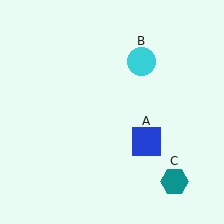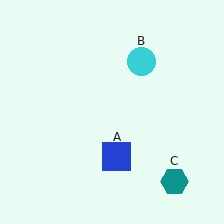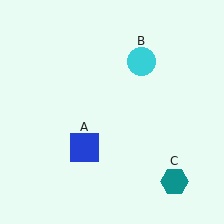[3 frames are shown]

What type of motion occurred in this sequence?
The blue square (object A) rotated clockwise around the center of the scene.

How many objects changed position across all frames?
1 object changed position: blue square (object A).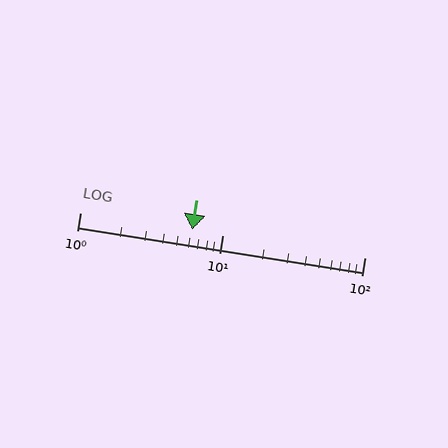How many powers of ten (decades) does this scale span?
The scale spans 2 decades, from 1 to 100.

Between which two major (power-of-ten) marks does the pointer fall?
The pointer is between 1 and 10.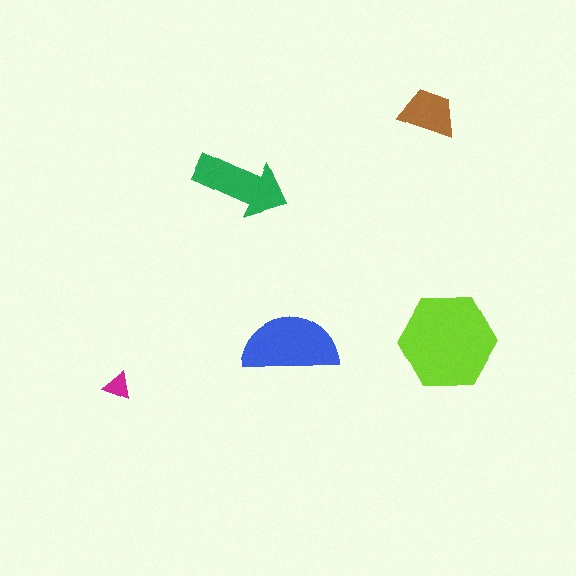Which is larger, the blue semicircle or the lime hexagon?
The lime hexagon.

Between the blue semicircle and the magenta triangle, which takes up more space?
The blue semicircle.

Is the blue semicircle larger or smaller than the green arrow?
Larger.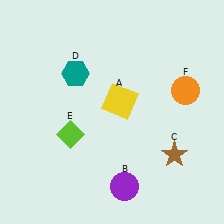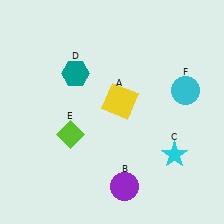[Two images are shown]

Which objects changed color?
C changed from brown to cyan. F changed from orange to cyan.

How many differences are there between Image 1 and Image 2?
There are 2 differences between the two images.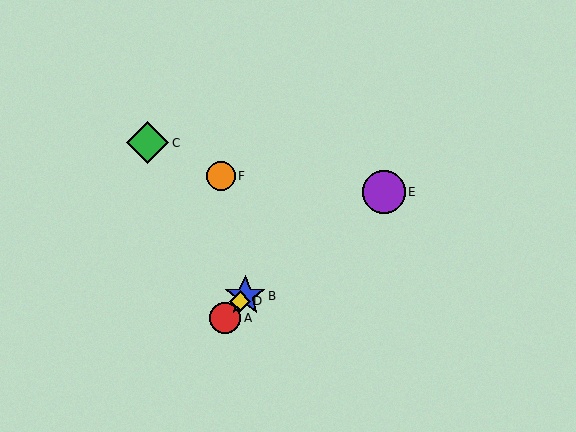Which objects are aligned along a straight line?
Objects A, B, D are aligned along a straight line.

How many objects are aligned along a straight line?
3 objects (A, B, D) are aligned along a straight line.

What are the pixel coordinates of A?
Object A is at (225, 318).